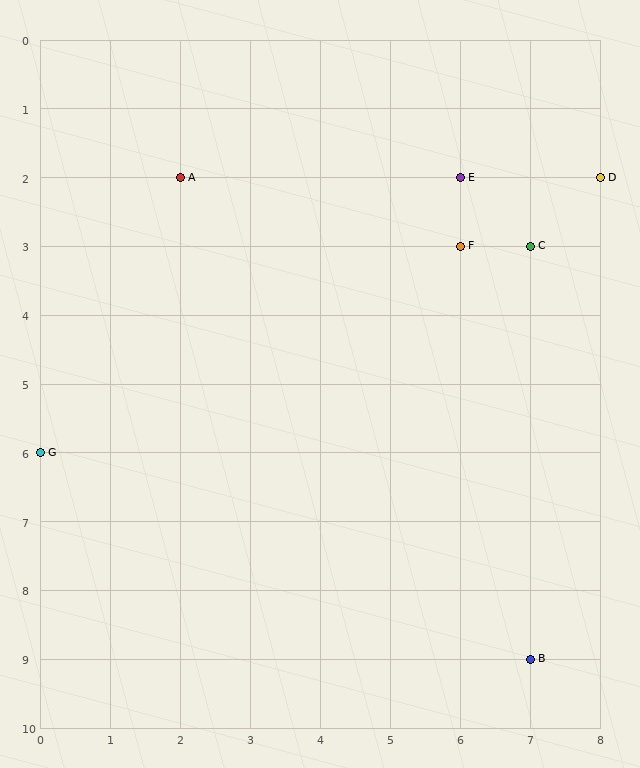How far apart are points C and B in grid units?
Points C and B are 6 rows apart.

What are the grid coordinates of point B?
Point B is at grid coordinates (7, 9).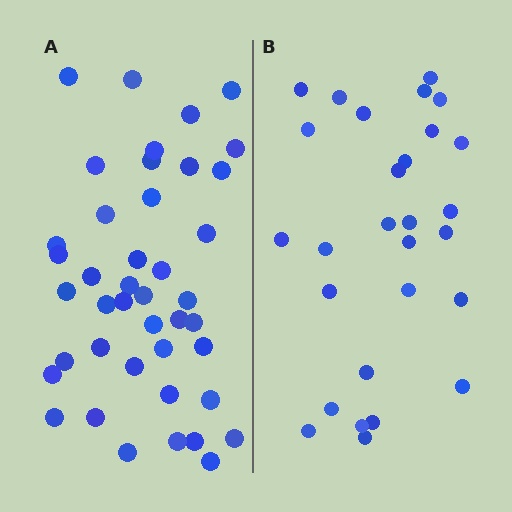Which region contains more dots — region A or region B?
Region A (the left region) has more dots.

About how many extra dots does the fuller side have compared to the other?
Region A has approximately 15 more dots than region B.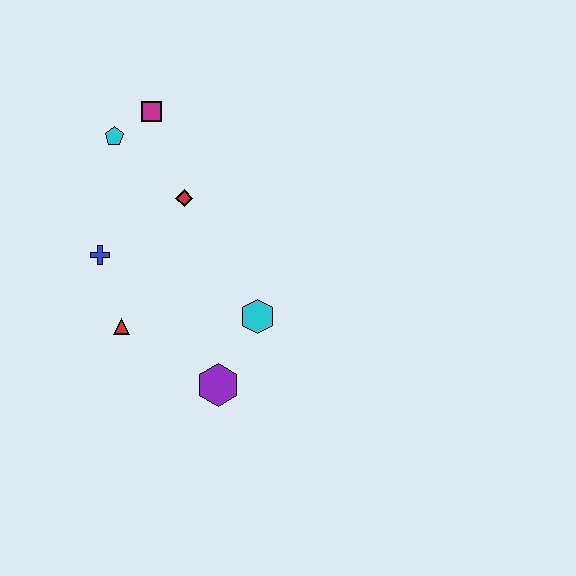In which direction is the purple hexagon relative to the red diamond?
The purple hexagon is below the red diamond.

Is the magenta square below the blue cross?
No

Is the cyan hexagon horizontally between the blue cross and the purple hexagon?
No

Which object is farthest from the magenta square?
The purple hexagon is farthest from the magenta square.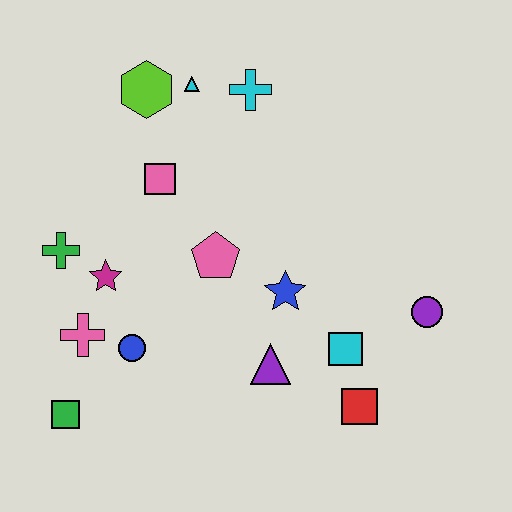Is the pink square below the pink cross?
No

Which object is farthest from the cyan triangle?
The red square is farthest from the cyan triangle.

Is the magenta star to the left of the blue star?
Yes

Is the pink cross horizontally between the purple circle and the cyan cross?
No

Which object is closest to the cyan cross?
The cyan triangle is closest to the cyan cross.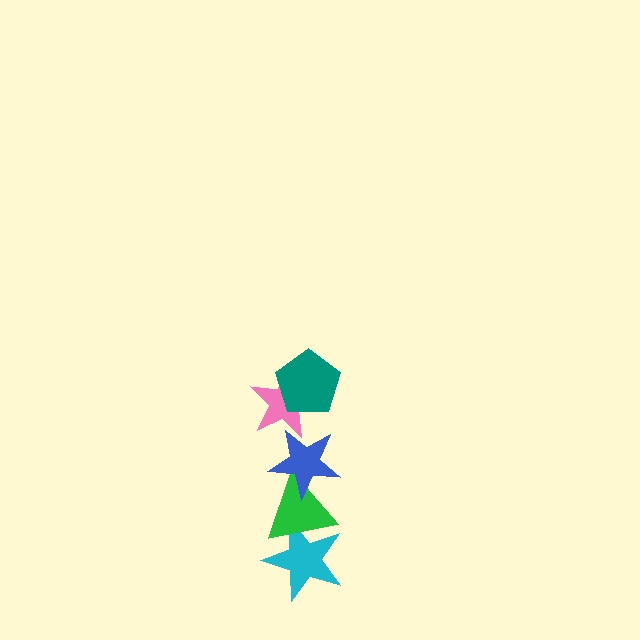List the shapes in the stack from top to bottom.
From top to bottom: the teal pentagon, the pink star, the blue star, the green triangle, the cyan star.